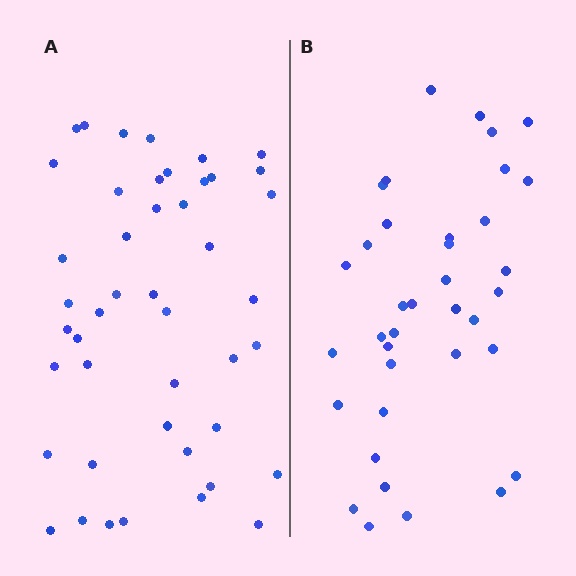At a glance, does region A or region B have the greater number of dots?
Region A (the left region) has more dots.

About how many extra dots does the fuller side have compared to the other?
Region A has roughly 8 or so more dots than region B.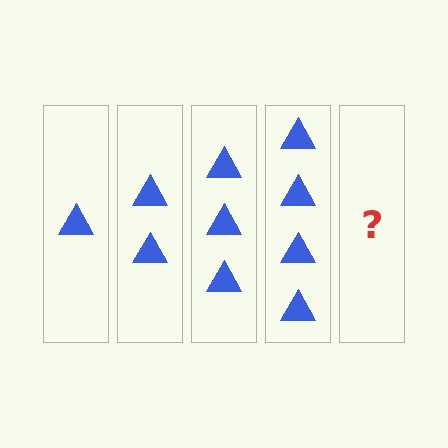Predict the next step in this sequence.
The next step is 5 triangles.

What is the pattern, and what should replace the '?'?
The pattern is that each step adds one more triangle. The '?' should be 5 triangles.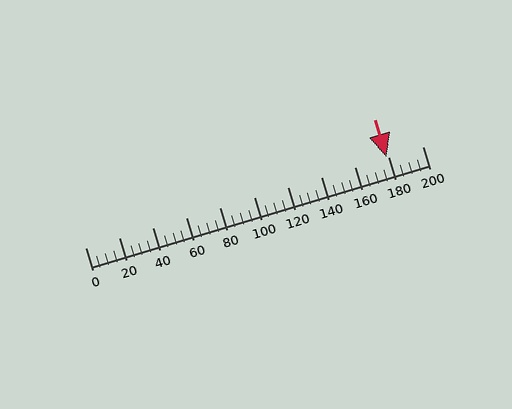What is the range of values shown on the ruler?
The ruler shows values from 0 to 200.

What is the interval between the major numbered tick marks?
The major tick marks are spaced 20 units apart.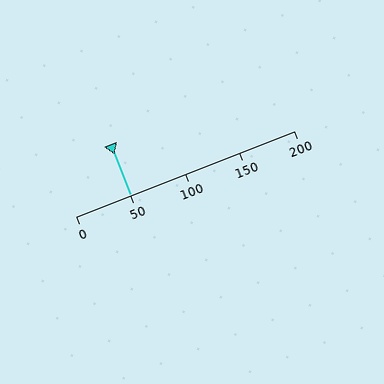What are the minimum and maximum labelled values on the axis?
The axis runs from 0 to 200.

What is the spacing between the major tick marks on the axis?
The major ticks are spaced 50 apart.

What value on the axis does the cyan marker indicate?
The marker indicates approximately 50.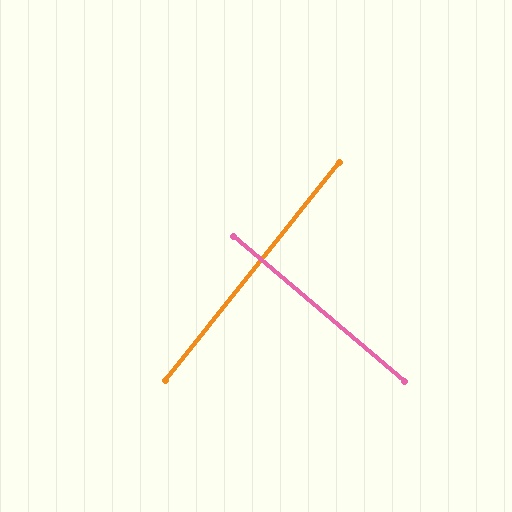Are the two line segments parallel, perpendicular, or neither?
Perpendicular — they meet at approximately 88°.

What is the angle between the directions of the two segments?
Approximately 88 degrees.